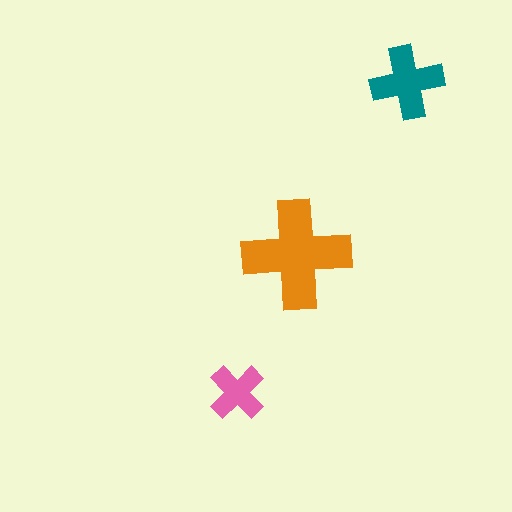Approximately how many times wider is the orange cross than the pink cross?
About 2 times wider.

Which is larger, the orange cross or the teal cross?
The orange one.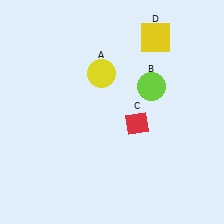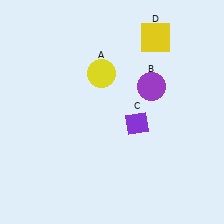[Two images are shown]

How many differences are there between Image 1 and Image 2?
There are 2 differences between the two images.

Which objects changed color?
B changed from lime to purple. C changed from red to purple.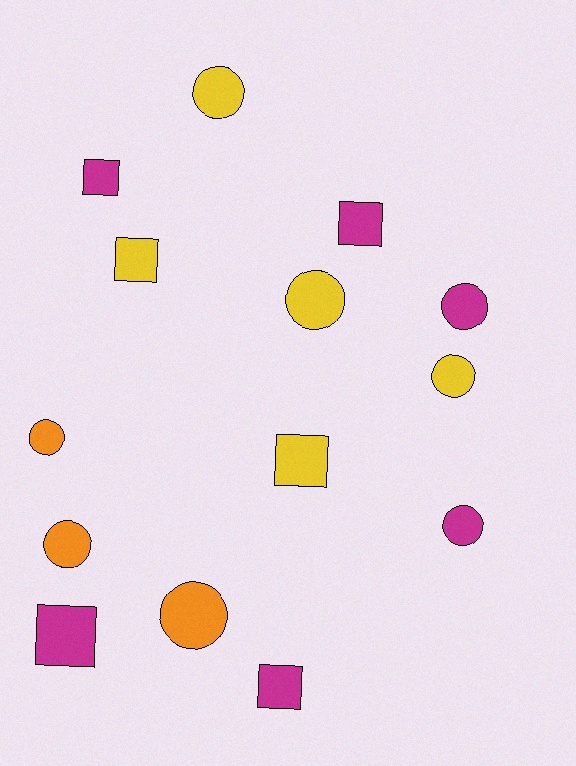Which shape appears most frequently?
Circle, with 8 objects.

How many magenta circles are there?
There are 2 magenta circles.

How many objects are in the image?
There are 14 objects.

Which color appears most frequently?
Magenta, with 6 objects.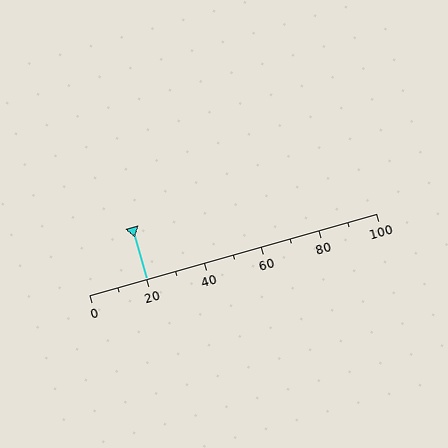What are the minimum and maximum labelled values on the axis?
The axis runs from 0 to 100.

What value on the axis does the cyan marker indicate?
The marker indicates approximately 20.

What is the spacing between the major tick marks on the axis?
The major ticks are spaced 20 apart.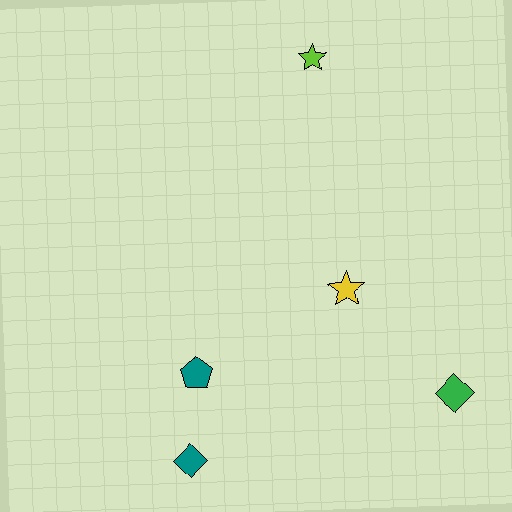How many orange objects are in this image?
There are no orange objects.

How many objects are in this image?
There are 5 objects.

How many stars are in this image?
There are 2 stars.